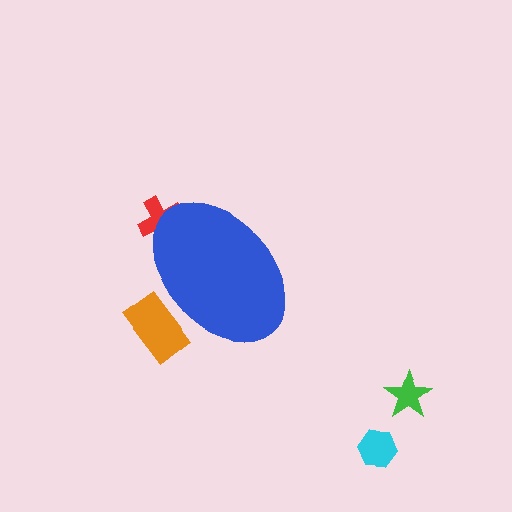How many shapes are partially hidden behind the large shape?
2 shapes are partially hidden.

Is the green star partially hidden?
No, the green star is fully visible.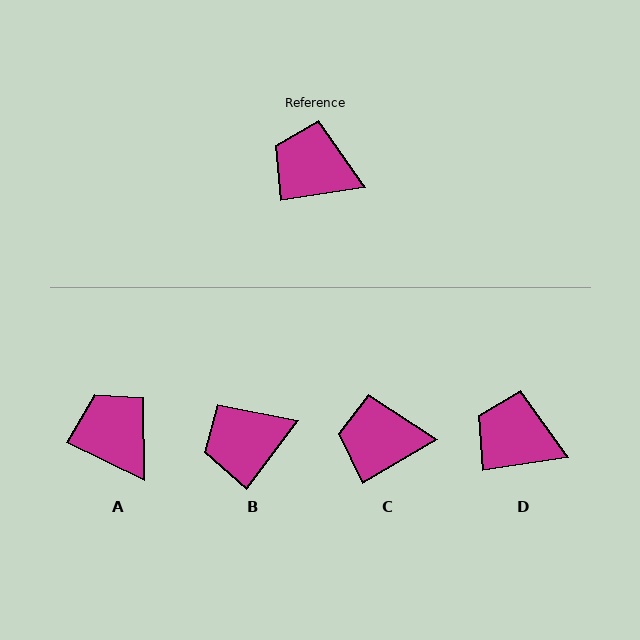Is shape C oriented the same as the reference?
No, it is off by about 22 degrees.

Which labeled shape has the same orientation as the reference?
D.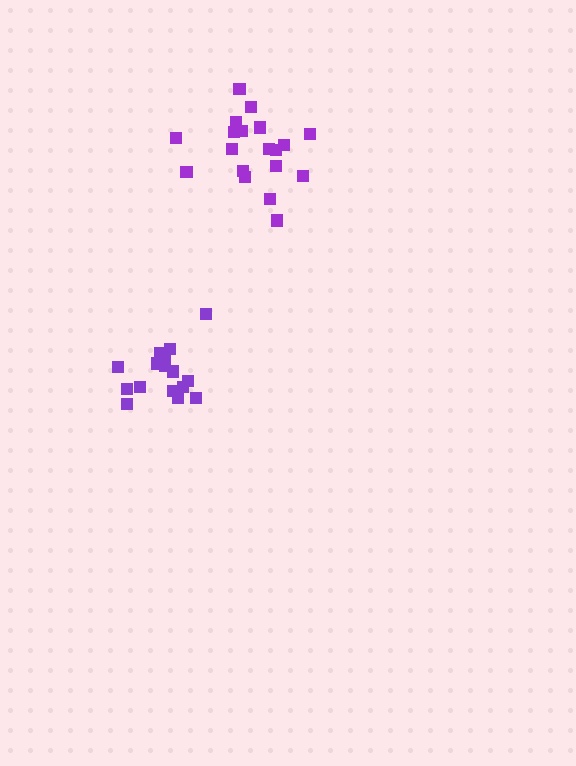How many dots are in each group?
Group 1: 19 dots, Group 2: 17 dots (36 total).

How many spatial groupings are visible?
There are 2 spatial groupings.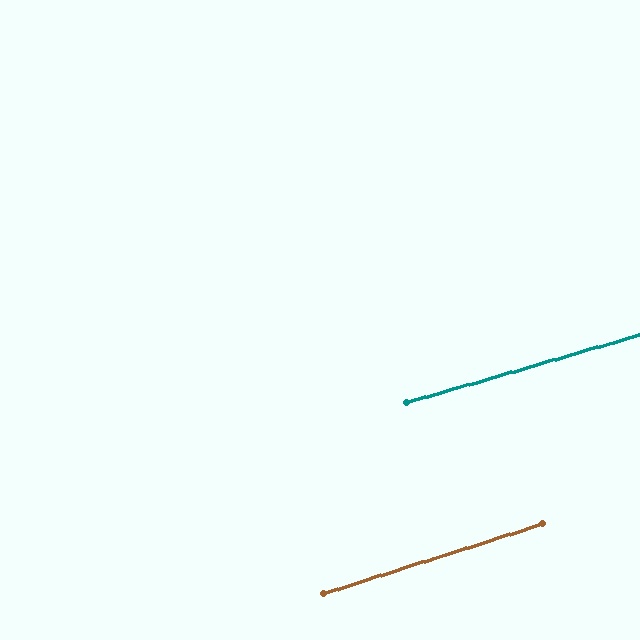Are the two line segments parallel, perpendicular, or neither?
Parallel — their directions differ by only 1.4°.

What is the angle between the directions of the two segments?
Approximately 1 degree.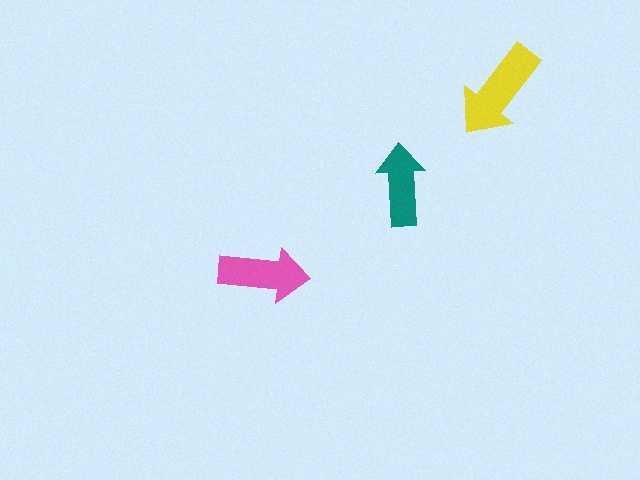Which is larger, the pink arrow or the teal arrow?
The pink one.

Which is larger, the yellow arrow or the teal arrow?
The yellow one.